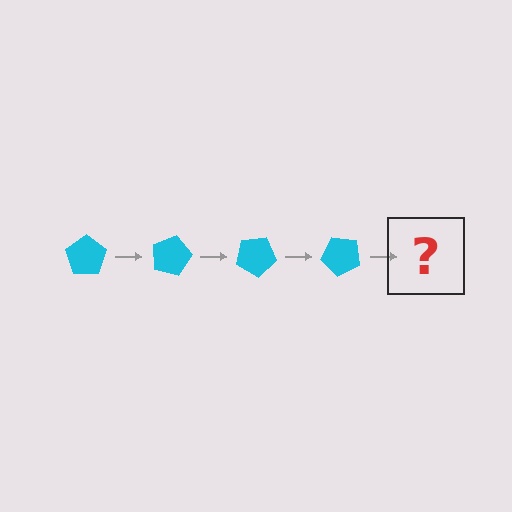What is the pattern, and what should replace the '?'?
The pattern is that the pentagon rotates 15 degrees each step. The '?' should be a cyan pentagon rotated 60 degrees.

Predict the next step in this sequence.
The next step is a cyan pentagon rotated 60 degrees.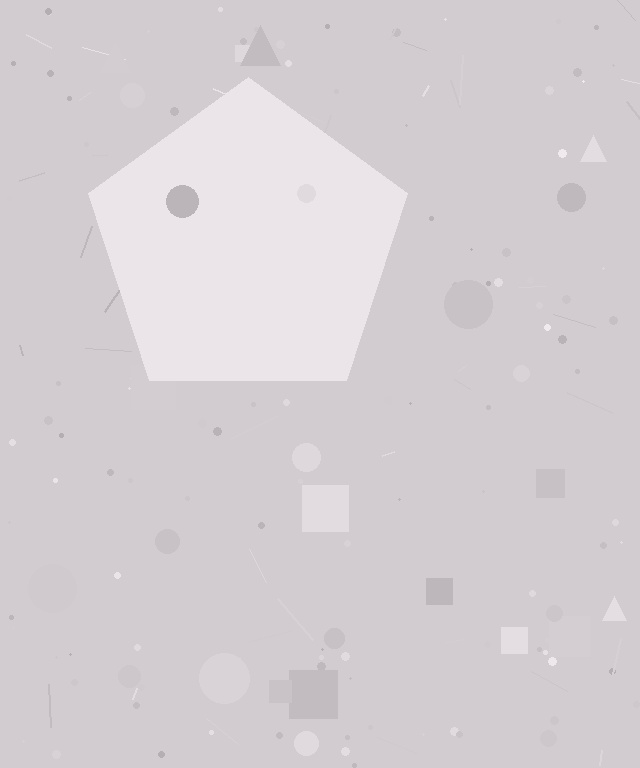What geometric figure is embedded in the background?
A pentagon is embedded in the background.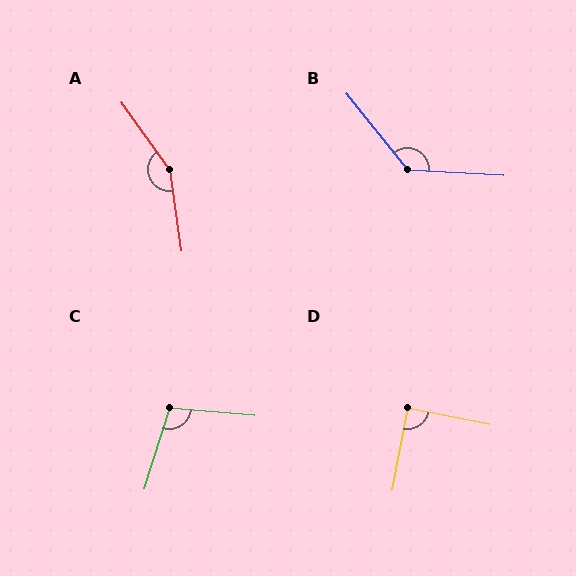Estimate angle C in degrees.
Approximately 102 degrees.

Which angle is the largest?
A, at approximately 152 degrees.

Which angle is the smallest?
D, at approximately 89 degrees.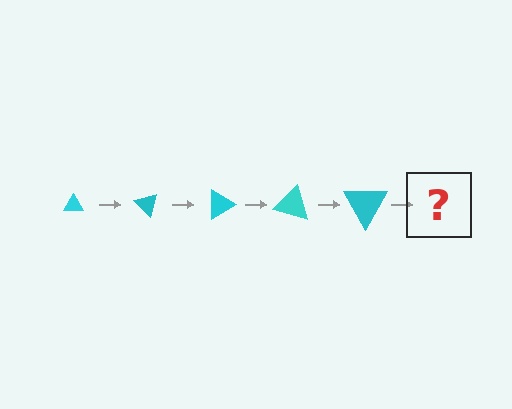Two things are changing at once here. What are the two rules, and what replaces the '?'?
The two rules are that the triangle grows larger each step and it rotates 45 degrees each step. The '?' should be a triangle, larger than the previous one and rotated 225 degrees from the start.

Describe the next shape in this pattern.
It should be a triangle, larger than the previous one and rotated 225 degrees from the start.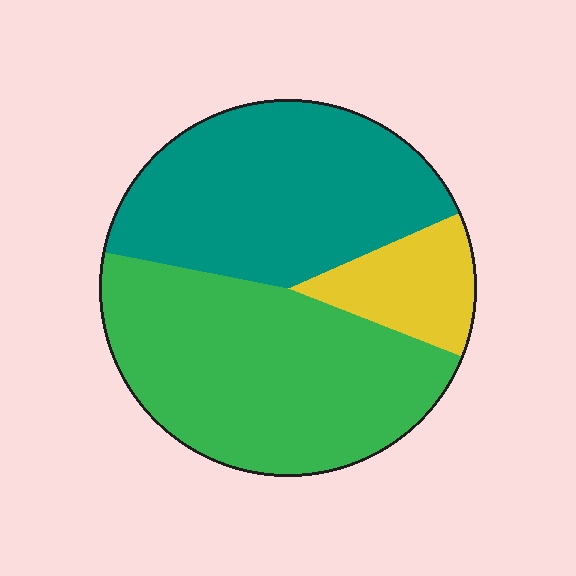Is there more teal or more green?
Green.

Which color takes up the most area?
Green, at roughly 45%.